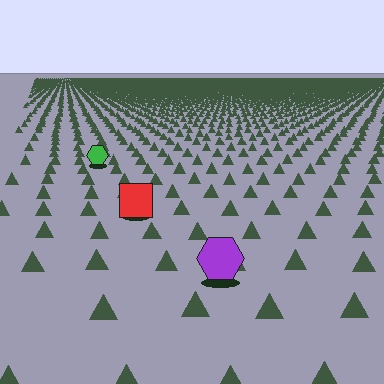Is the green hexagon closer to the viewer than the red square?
No. The red square is closer — you can tell from the texture gradient: the ground texture is coarser near it.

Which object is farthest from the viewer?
The green hexagon is farthest from the viewer. It appears smaller and the ground texture around it is denser.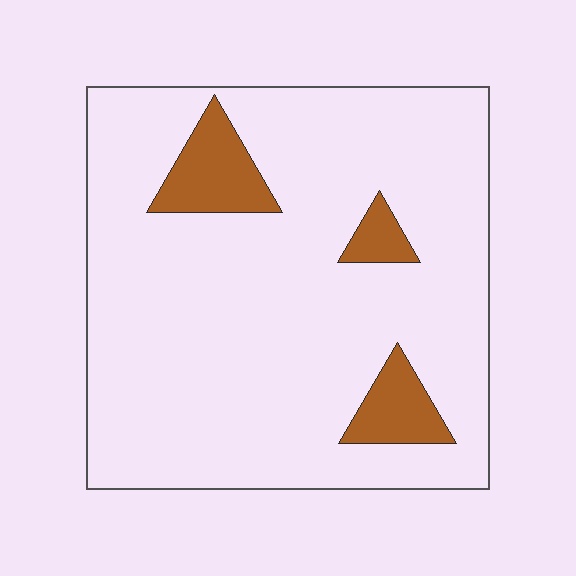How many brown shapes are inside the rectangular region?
3.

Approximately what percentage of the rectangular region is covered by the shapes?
Approximately 10%.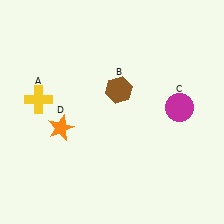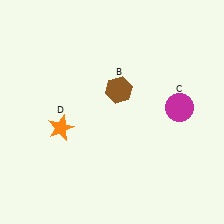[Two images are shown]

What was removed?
The yellow cross (A) was removed in Image 2.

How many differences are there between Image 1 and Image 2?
There is 1 difference between the two images.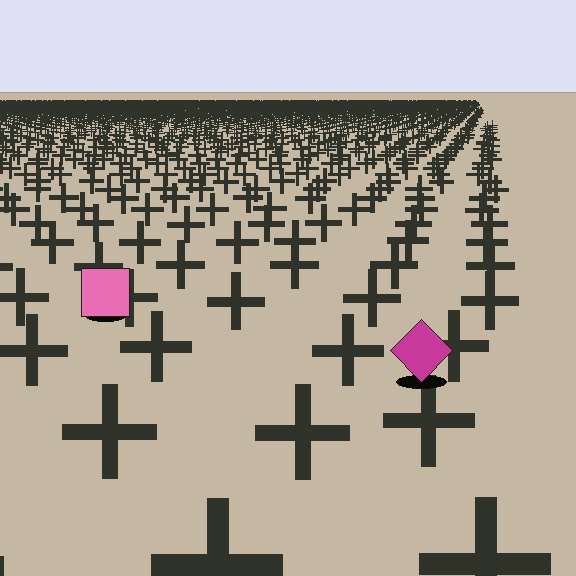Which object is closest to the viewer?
The magenta diamond is closest. The texture marks near it are larger and more spread out.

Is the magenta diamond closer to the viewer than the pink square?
Yes. The magenta diamond is closer — you can tell from the texture gradient: the ground texture is coarser near it.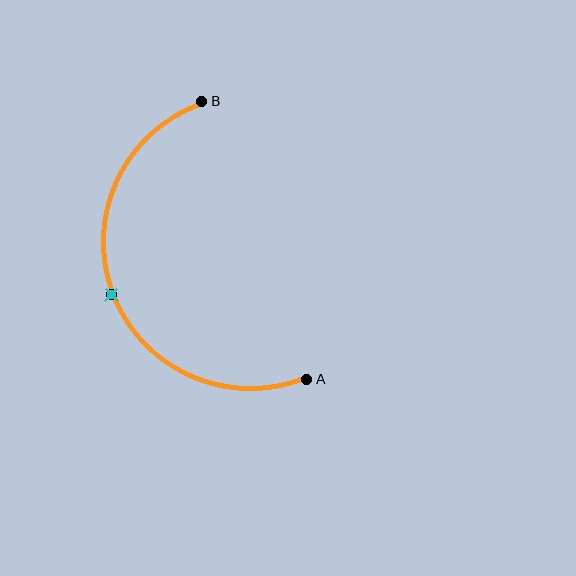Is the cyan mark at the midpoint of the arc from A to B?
Yes. The cyan mark lies on the arc at equal arc-length from both A and B — it is the arc midpoint.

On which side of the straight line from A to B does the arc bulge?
The arc bulges to the left of the straight line connecting A and B.